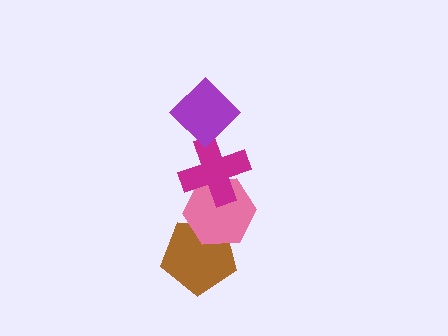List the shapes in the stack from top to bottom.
From top to bottom: the purple diamond, the magenta cross, the pink hexagon, the brown pentagon.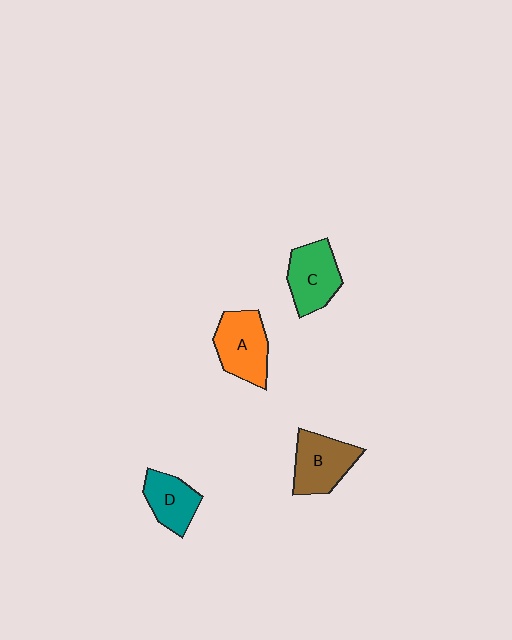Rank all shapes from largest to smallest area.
From largest to smallest: A (orange), B (brown), C (green), D (teal).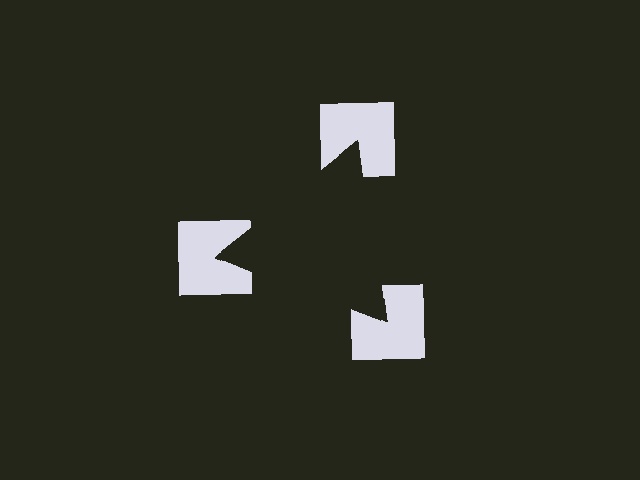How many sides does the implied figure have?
3 sides.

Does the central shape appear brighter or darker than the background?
It typically appears slightly darker than the background, even though no actual brightness change is drawn.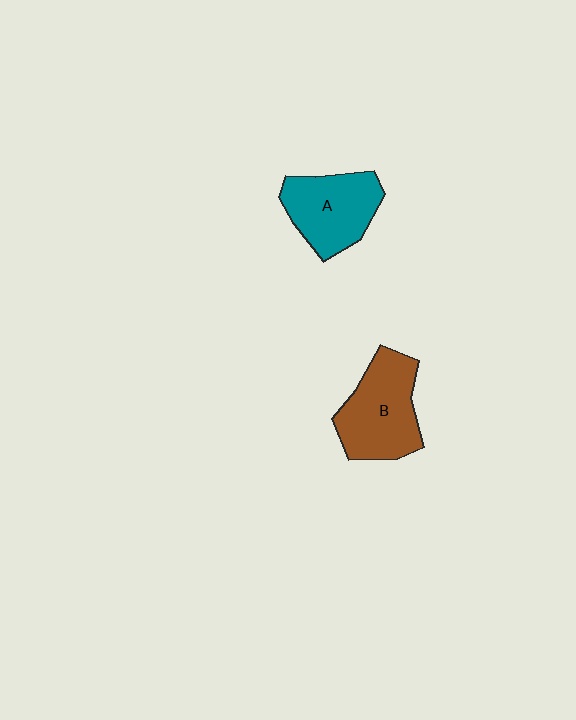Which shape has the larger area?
Shape B (brown).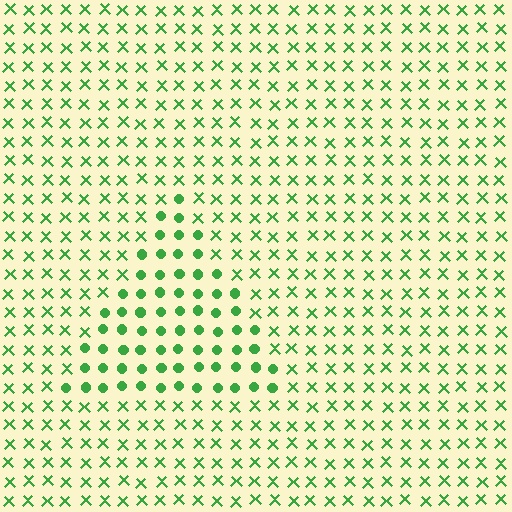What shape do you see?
I see a triangle.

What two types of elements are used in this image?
The image uses circles inside the triangle region and X marks outside it.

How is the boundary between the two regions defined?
The boundary is defined by a change in element shape: circles inside vs. X marks outside. All elements share the same color and spacing.